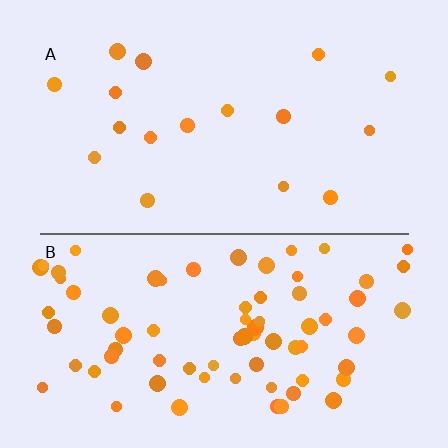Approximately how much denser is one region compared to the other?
Approximately 4.2× — region B over region A.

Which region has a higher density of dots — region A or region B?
B (the bottom).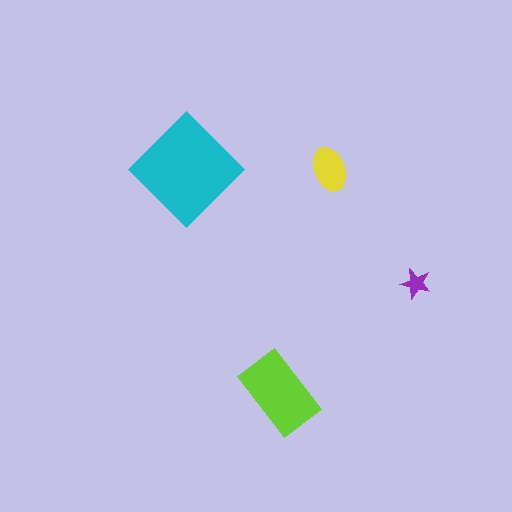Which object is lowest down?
The lime rectangle is bottommost.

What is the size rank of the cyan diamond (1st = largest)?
1st.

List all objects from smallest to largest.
The purple star, the yellow ellipse, the lime rectangle, the cyan diamond.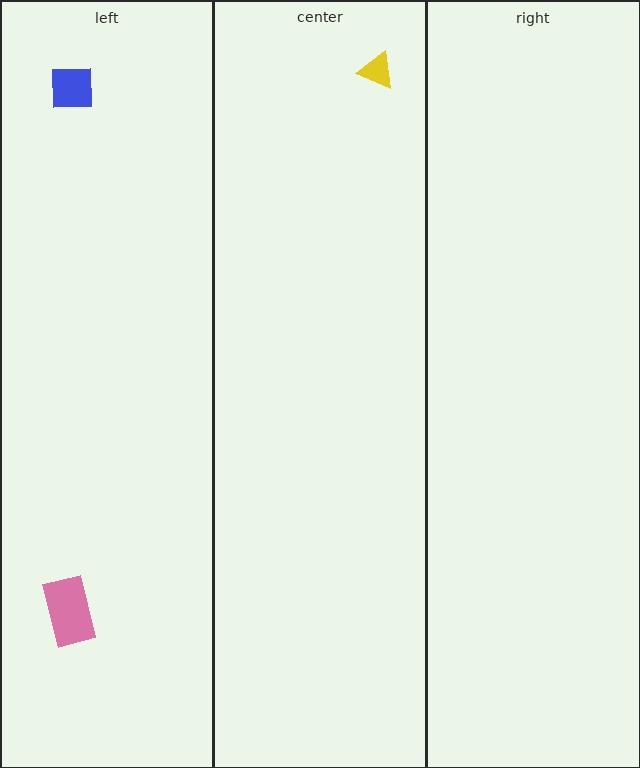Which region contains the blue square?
The left region.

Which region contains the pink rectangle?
The left region.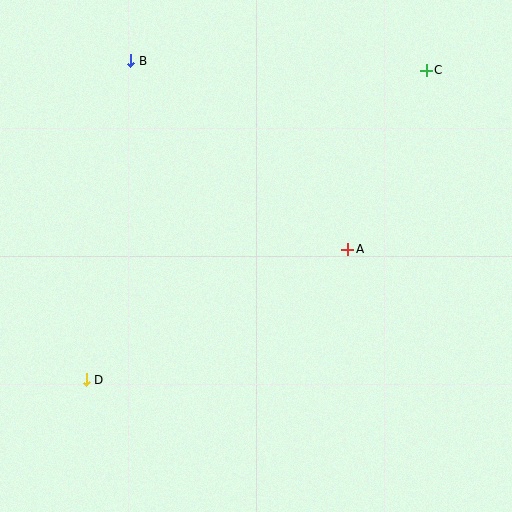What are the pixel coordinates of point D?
Point D is at (86, 380).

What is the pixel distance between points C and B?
The distance between C and B is 296 pixels.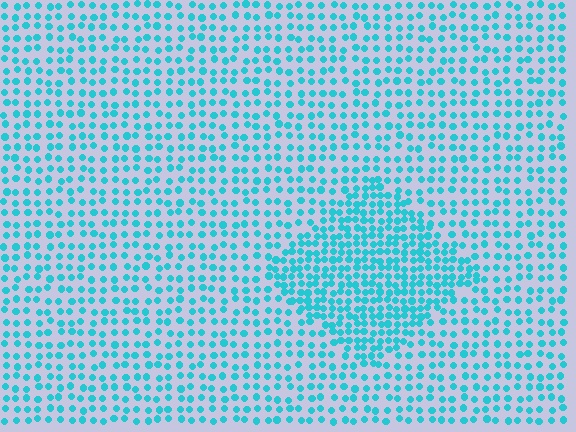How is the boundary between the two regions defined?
The boundary is defined by a change in element density (approximately 1.9x ratio). All elements are the same color, size, and shape.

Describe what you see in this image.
The image contains small cyan elements arranged at two different densities. A diamond-shaped region is visible where the elements are more densely packed than the surrounding area.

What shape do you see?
I see a diamond.